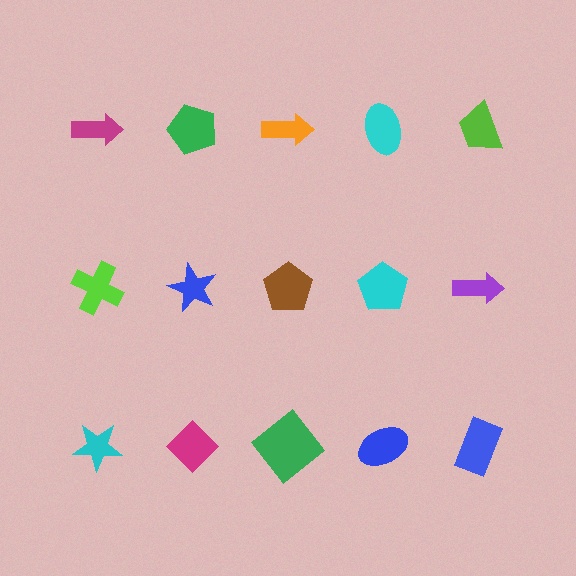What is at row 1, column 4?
A cyan ellipse.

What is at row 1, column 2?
A green pentagon.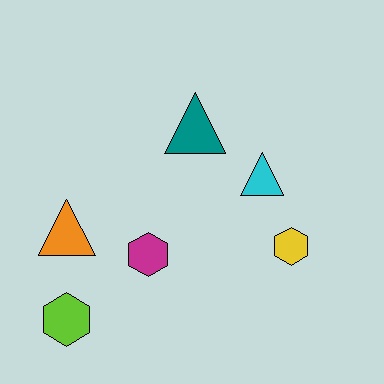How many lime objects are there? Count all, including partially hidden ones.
There is 1 lime object.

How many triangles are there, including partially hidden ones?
There are 3 triangles.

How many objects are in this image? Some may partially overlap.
There are 6 objects.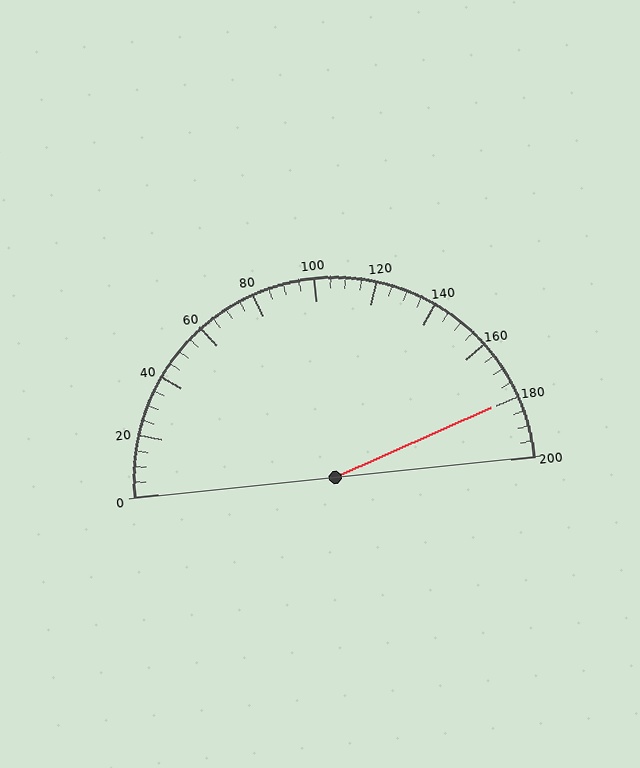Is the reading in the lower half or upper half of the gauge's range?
The reading is in the upper half of the range (0 to 200).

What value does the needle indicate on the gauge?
The needle indicates approximately 180.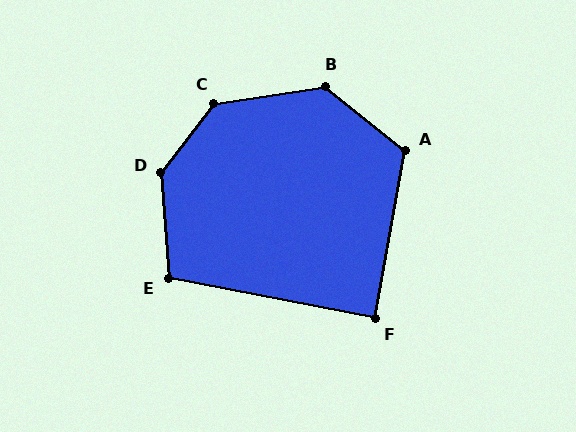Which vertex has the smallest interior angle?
F, at approximately 89 degrees.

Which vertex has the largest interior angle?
D, at approximately 138 degrees.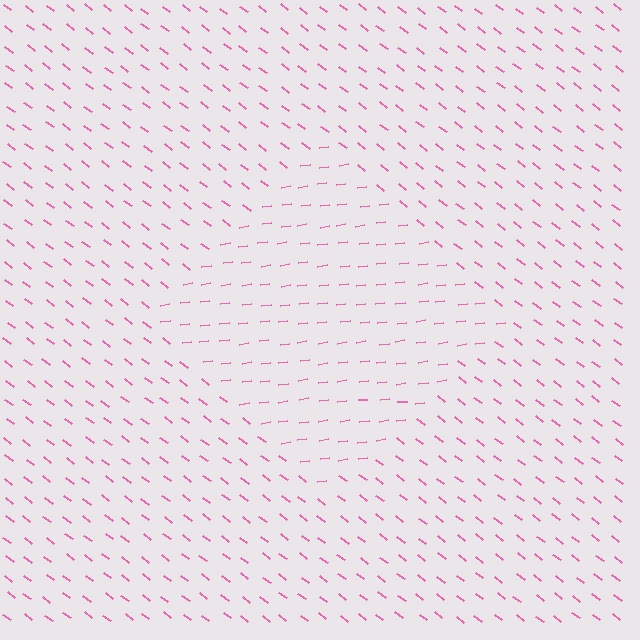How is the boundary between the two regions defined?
The boundary is defined purely by a change in line orientation (approximately 45 degrees difference). All lines are the same color and thickness.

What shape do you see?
I see a diamond.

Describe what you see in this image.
The image is filled with small pink line segments. A diamond region in the image has lines oriented differently from the surrounding lines, creating a visible texture boundary.